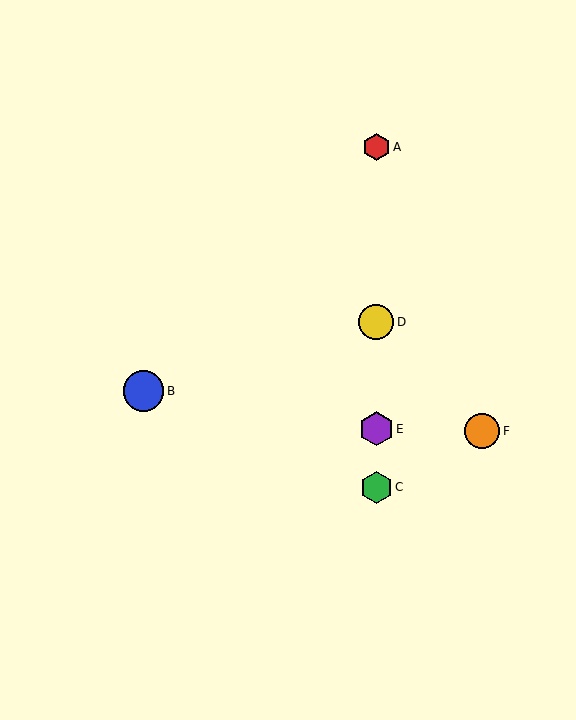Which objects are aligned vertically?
Objects A, C, D, E are aligned vertically.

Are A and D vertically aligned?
Yes, both are at x≈376.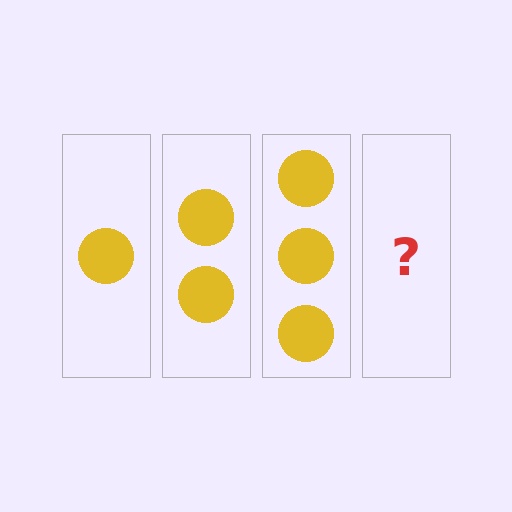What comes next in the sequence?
The next element should be 4 circles.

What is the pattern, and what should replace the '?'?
The pattern is that each step adds one more circle. The '?' should be 4 circles.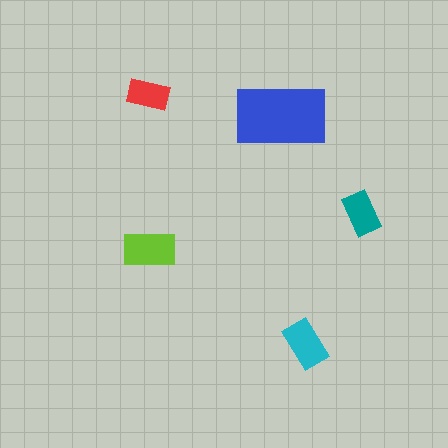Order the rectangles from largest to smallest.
the blue one, the lime one, the cyan one, the teal one, the red one.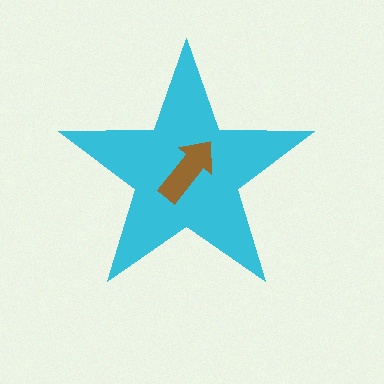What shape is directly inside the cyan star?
The brown arrow.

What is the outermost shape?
The cyan star.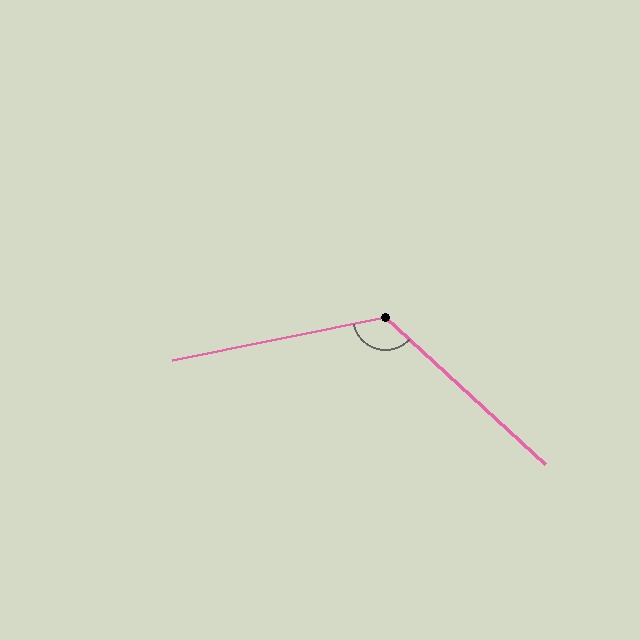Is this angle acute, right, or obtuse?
It is obtuse.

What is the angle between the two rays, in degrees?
Approximately 126 degrees.